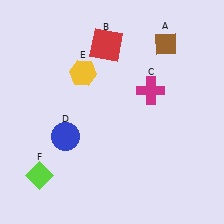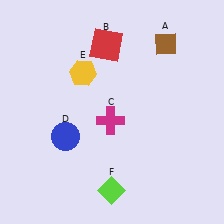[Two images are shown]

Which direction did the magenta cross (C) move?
The magenta cross (C) moved left.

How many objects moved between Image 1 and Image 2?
2 objects moved between the two images.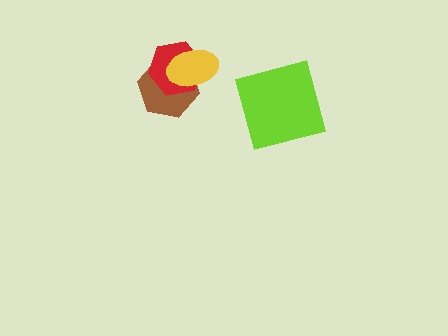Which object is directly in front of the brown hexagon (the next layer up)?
The red hexagon is directly in front of the brown hexagon.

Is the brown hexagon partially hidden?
Yes, it is partially covered by another shape.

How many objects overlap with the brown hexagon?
2 objects overlap with the brown hexagon.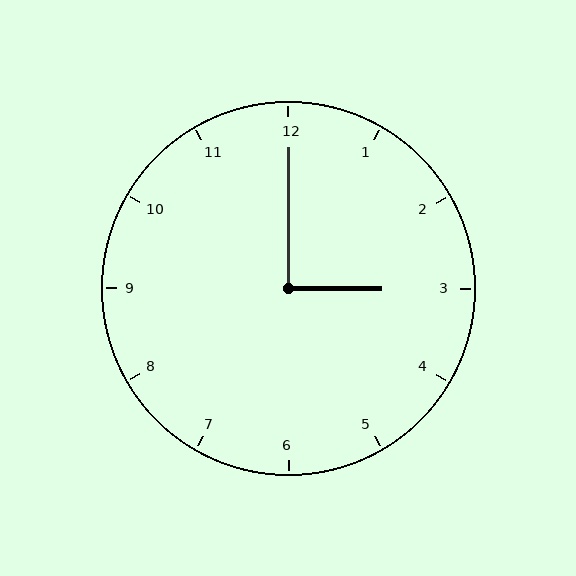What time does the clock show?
3:00.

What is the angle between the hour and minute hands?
Approximately 90 degrees.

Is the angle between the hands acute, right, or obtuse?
It is right.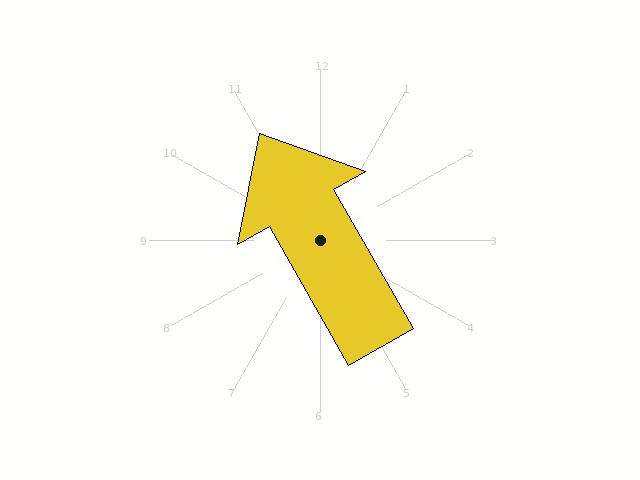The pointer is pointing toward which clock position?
Roughly 11 o'clock.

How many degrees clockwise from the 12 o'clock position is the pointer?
Approximately 330 degrees.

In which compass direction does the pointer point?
Northwest.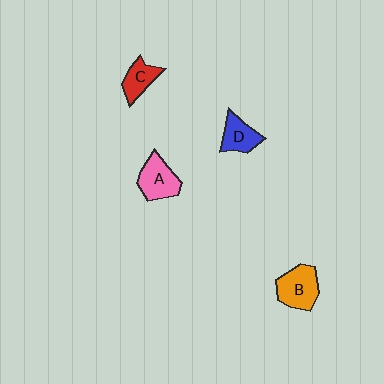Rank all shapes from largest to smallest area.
From largest to smallest: B (orange), A (pink), D (blue), C (red).